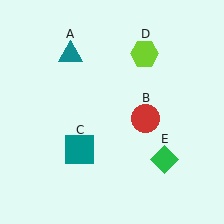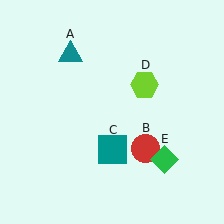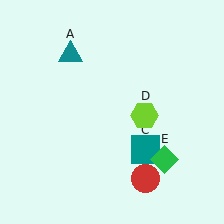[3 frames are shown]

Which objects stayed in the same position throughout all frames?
Teal triangle (object A) and green diamond (object E) remained stationary.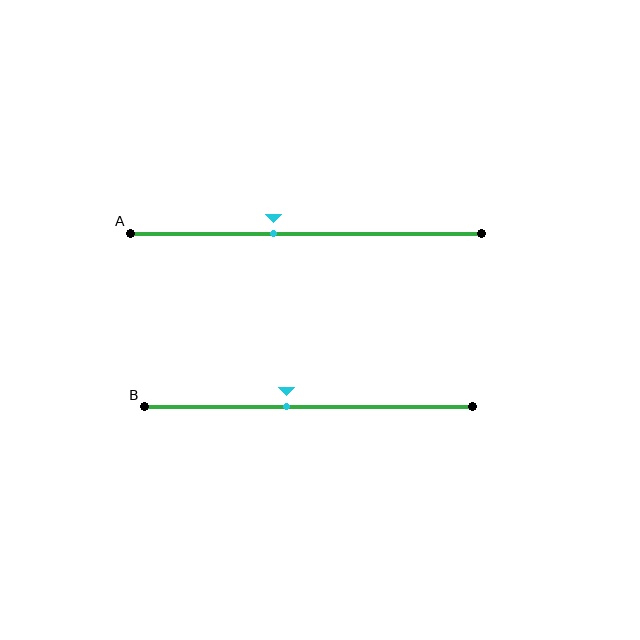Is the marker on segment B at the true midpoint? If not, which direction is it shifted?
No, the marker on segment B is shifted to the left by about 7% of the segment length.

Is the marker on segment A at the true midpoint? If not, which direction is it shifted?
No, the marker on segment A is shifted to the left by about 9% of the segment length.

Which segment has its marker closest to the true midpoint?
Segment B has its marker closest to the true midpoint.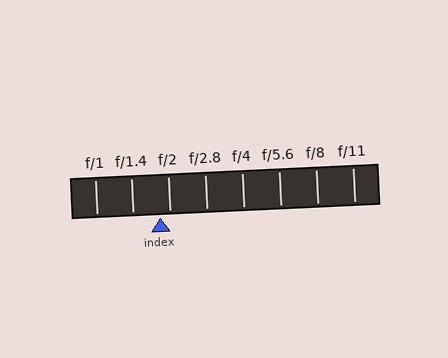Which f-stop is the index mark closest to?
The index mark is closest to f/2.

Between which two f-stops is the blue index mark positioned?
The index mark is between f/1.4 and f/2.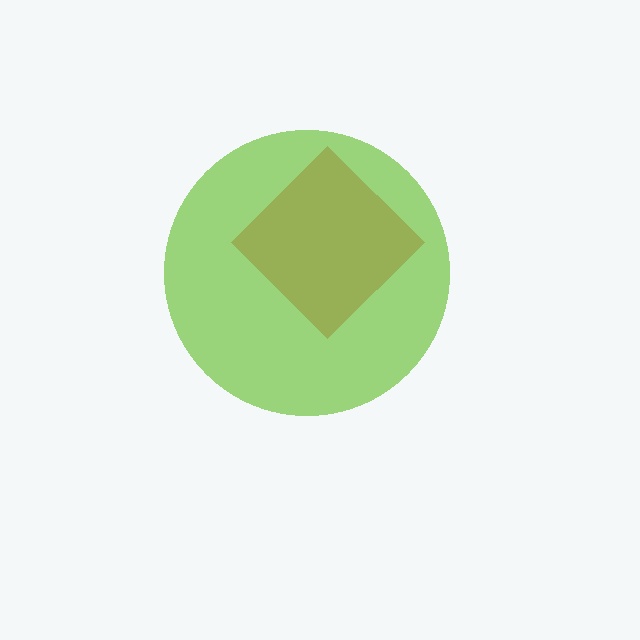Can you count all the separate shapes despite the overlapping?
Yes, there are 2 separate shapes.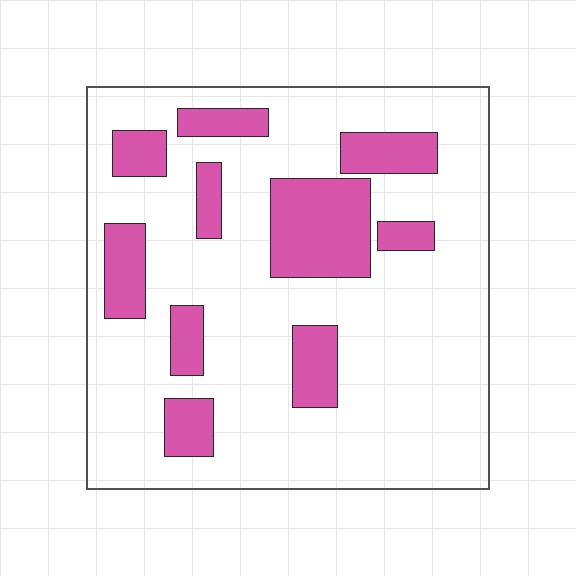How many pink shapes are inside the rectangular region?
10.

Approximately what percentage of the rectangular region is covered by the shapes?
Approximately 20%.